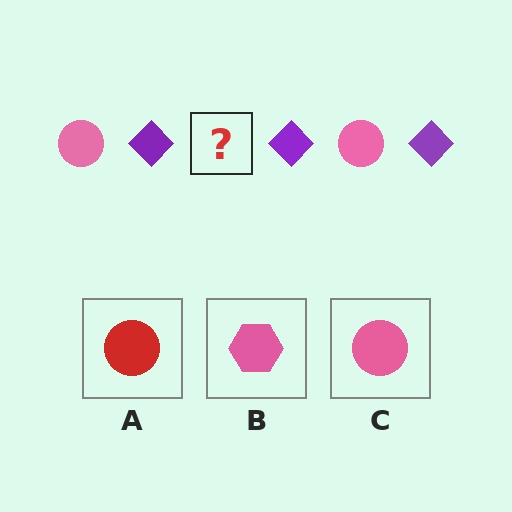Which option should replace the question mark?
Option C.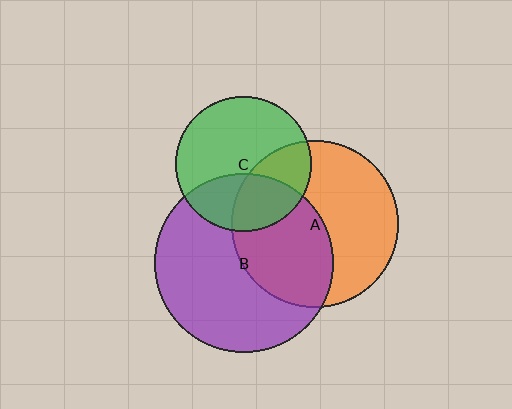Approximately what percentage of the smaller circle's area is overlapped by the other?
Approximately 35%.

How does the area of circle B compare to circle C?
Approximately 1.7 times.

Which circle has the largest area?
Circle B (purple).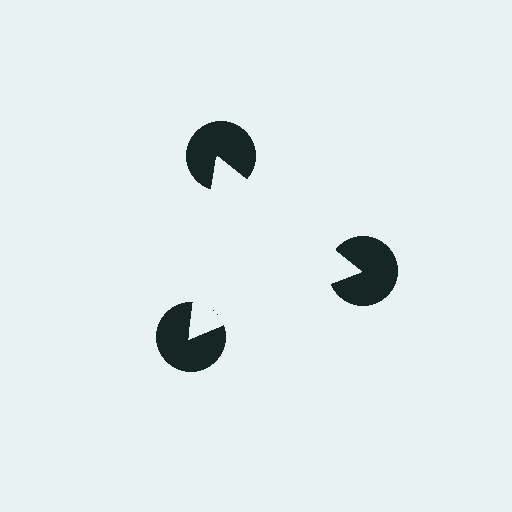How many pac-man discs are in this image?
There are 3 — one at each vertex of the illusory triangle.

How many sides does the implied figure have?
3 sides.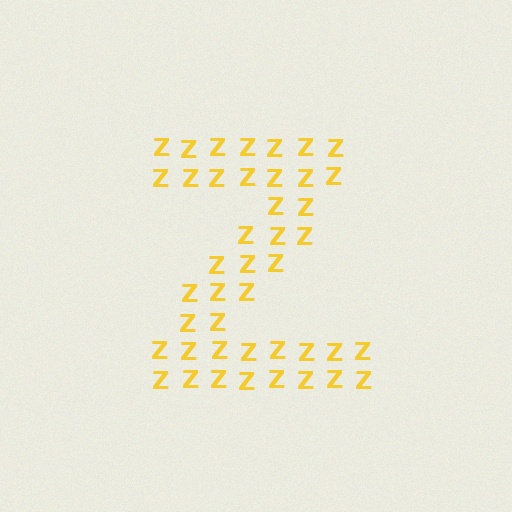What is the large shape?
The large shape is the letter Z.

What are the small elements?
The small elements are letter Z's.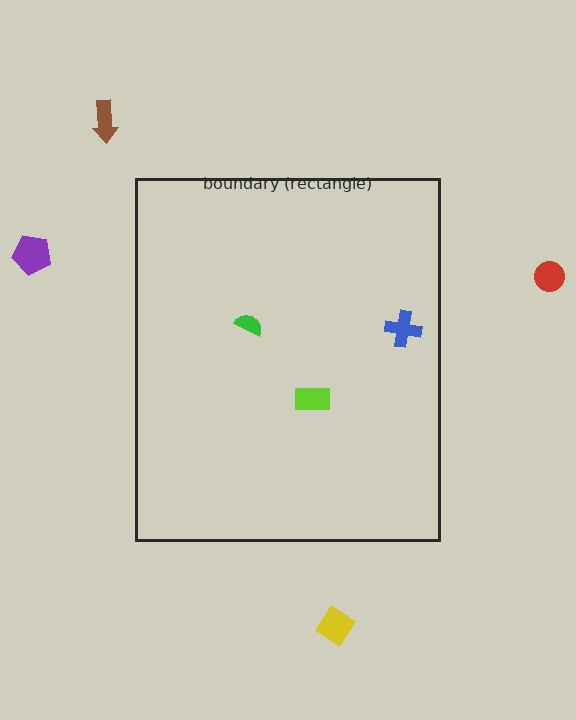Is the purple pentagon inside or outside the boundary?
Outside.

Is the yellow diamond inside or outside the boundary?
Outside.